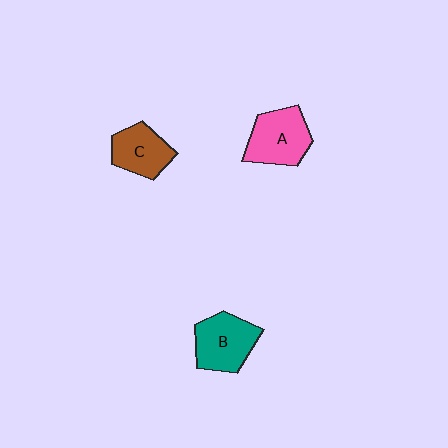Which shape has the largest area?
Shape A (pink).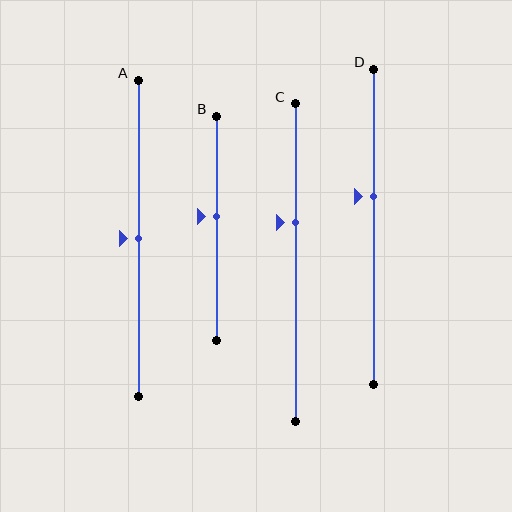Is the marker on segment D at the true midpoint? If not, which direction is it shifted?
No, the marker on segment D is shifted upward by about 10% of the segment length.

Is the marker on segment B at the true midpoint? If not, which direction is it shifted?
No, the marker on segment B is shifted upward by about 5% of the segment length.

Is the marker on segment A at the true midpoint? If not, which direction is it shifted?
Yes, the marker on segment A is at the true midpoint.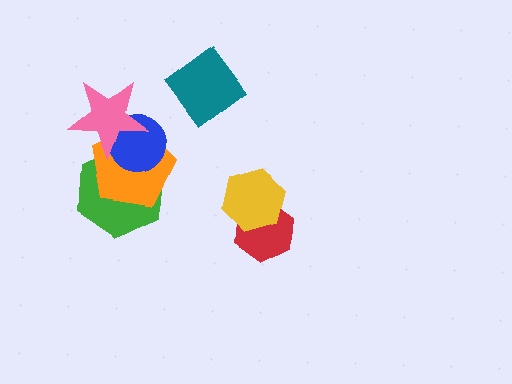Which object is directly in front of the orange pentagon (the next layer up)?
The blue circle is directly in front of the orange pentagon.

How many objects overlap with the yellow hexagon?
1 object overlaps with the yellow hexagon.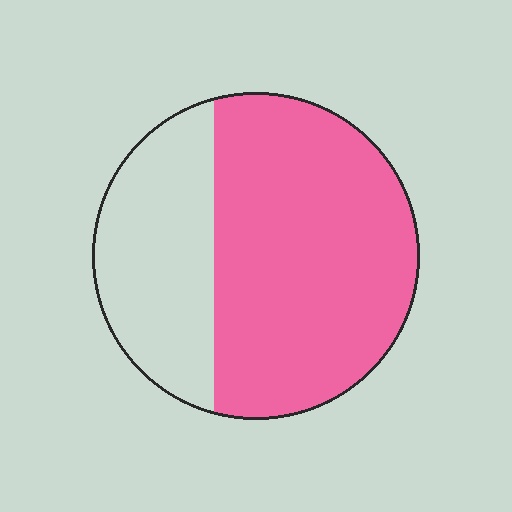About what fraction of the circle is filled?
About two thirds (2/3).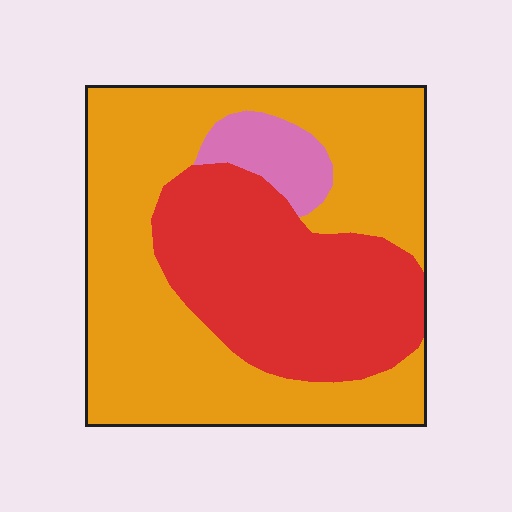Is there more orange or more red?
Orange.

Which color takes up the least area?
Pink, at roughly 5%.